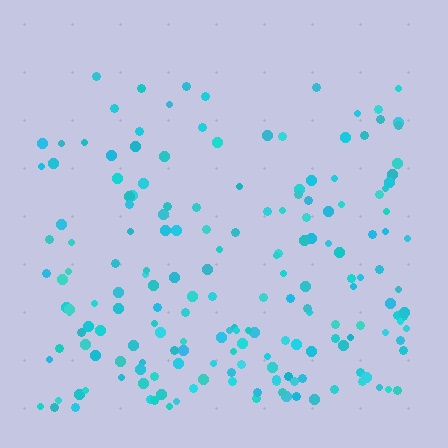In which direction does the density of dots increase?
From top to bottom, with the bottom side densest.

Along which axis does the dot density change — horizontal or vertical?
Vertical.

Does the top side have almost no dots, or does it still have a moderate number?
Still a moderate number, just noticeably fewer than the bottom.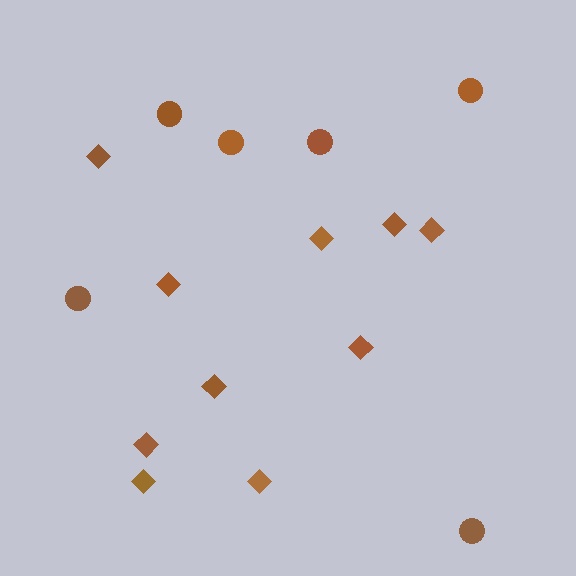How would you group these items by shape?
There are 2 groups: one group of diamonds (10) and one group of circles (6).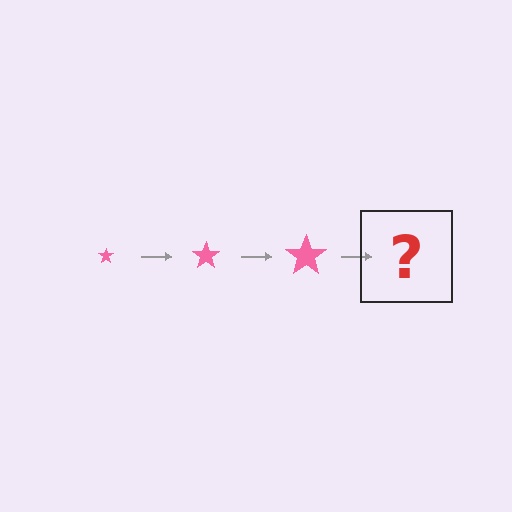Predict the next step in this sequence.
The next step is a pink star, larger than the previous one.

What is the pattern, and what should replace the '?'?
The pattern is that the star gets progressively larger each step. The '?' should be a pink star, larger than the previous one.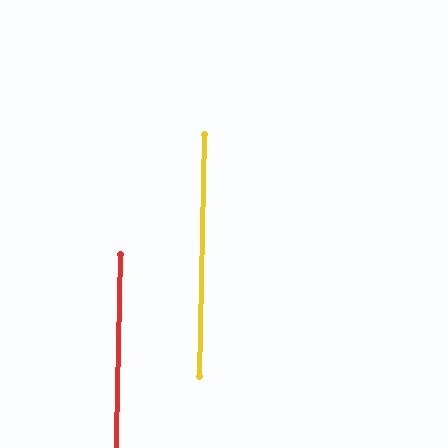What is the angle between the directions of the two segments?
Approximately 0 degrees.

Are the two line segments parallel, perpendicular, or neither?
Parallel — their directions differ by only 0.2°.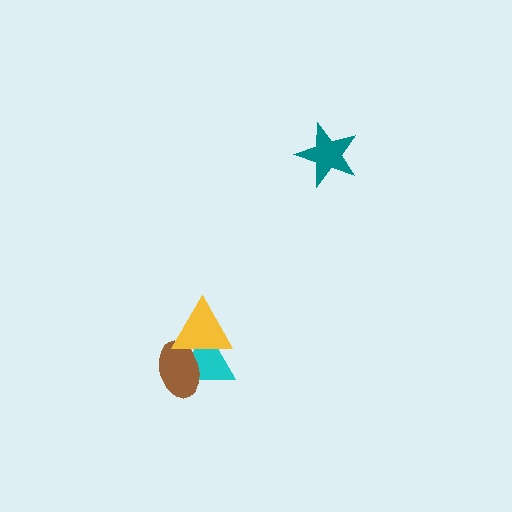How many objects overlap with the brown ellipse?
2 objects overlap with the brown ellipse.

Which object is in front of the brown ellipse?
The yellow triangle is in front of the brown ellipse.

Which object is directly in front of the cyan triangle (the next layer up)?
The brown ellipse is directly in front of the cyan triangle.